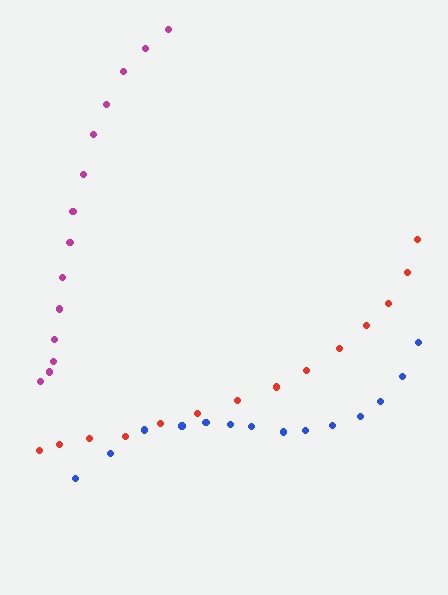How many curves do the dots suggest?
There are 3 distinct paths.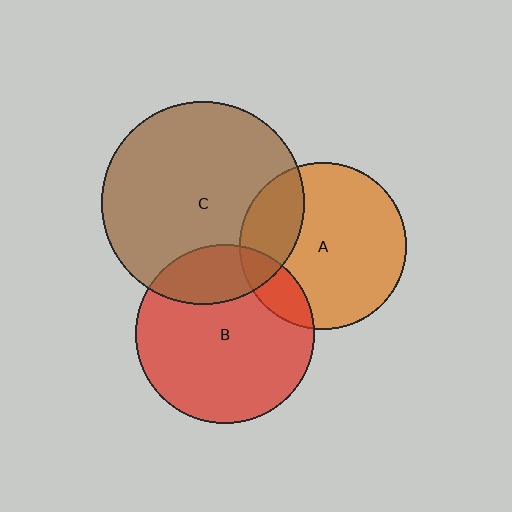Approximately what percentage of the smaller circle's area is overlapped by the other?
Approximately 15%.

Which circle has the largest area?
Circle C (brown).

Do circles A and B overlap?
Yes.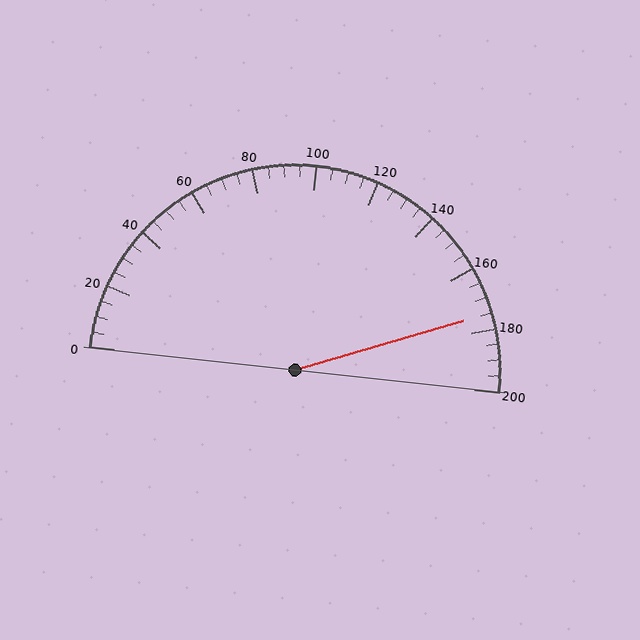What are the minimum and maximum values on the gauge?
The gauge ranges from 0 to 200.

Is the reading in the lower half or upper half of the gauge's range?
The reading is in the upper half of the range (0 to 200).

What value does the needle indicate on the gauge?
The needle indicates approximately 175.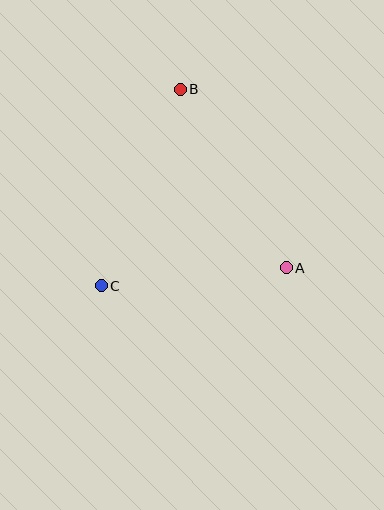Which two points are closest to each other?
Points A and C are closest to each other.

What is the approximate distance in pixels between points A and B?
The distance between A and B is approximately 208 pixels.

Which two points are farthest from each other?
Points B and C are farthest from each other.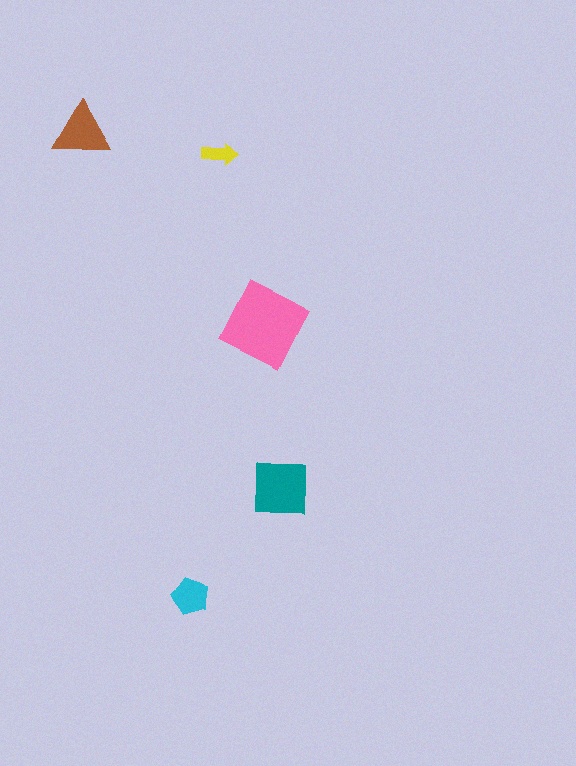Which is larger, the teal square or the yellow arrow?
The teal square.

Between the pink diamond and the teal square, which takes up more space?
The pink diamond.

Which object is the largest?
The pink diamond.